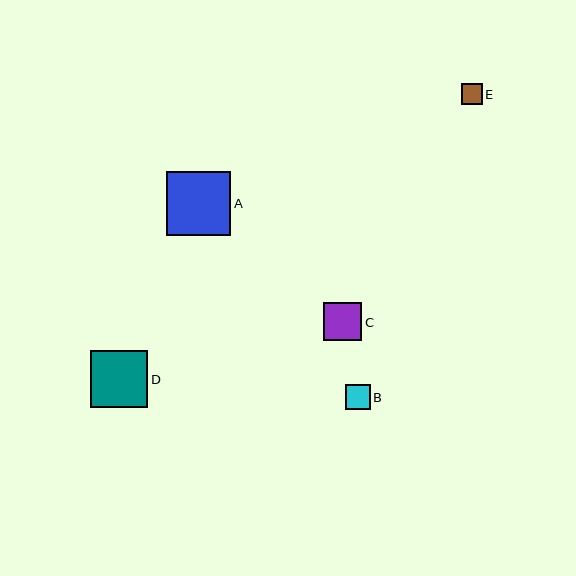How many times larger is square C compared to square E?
Square C is approximately 1.9 times the size of square E.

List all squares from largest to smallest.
From largest to smallest: A, D, C, B, E.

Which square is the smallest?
Square E is the smallest with a size of approximately 21 pixels.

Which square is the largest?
Square A is the largest with a size of approximately 64 pixels.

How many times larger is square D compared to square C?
Square D is approximately 1.5 times the size of square C.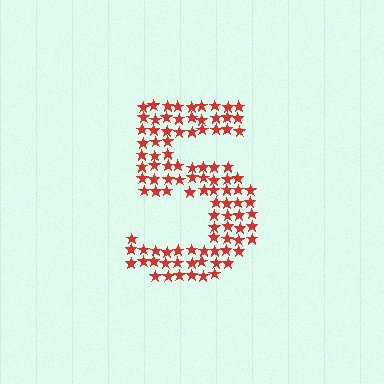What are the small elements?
The small elements are stars.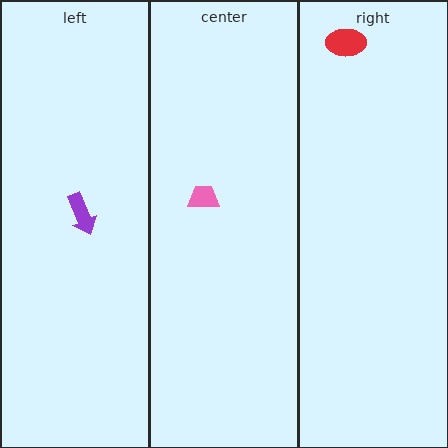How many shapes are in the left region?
1.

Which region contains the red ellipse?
The right region.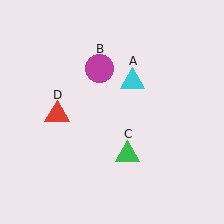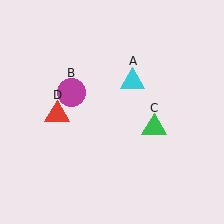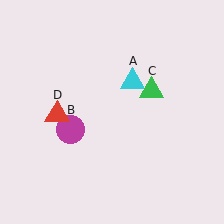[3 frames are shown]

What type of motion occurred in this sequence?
The magenta circle (object B), green triangle (object C) rotated counterclockwise around the center of the scene.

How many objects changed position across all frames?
2 objects changed position: magenta circle (object B), green triangle (object C).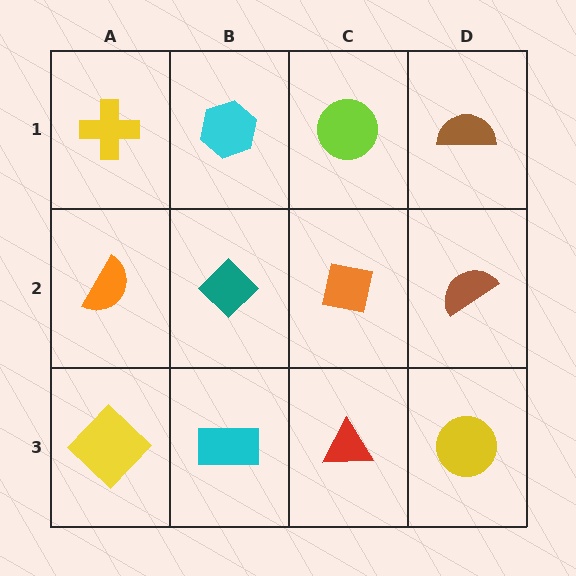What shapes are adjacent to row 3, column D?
A brown semicircle (row 2, column D), a red triangle (row 3, column C).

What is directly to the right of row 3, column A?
A cyan rectangle.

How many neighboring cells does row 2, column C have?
4.